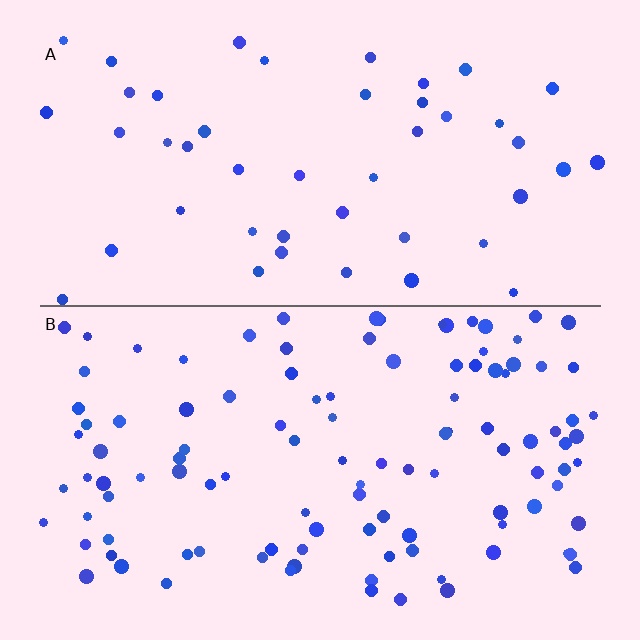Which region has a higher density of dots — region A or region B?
B (the bottom).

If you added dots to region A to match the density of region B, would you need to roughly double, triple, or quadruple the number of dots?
Approximately double.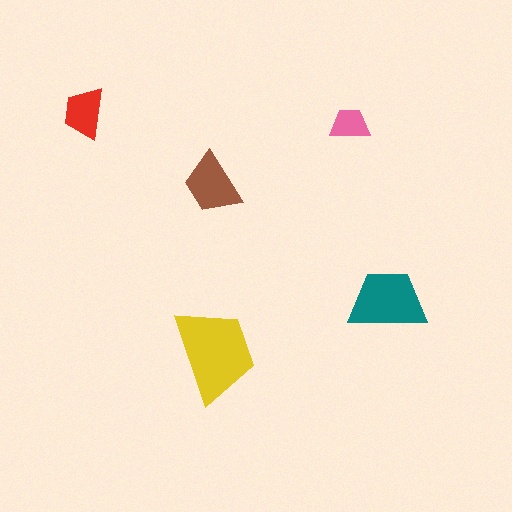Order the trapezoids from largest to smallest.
the yellow one, the teal one, the brown one, the red one, the pink one.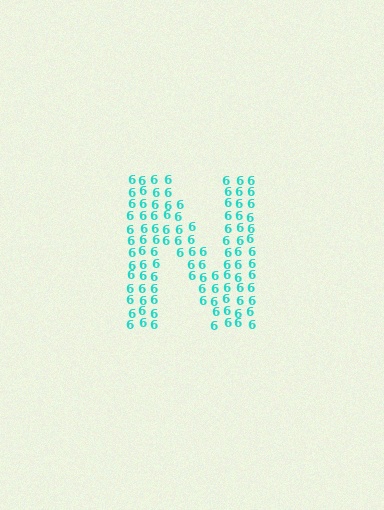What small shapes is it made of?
It is made of small digit 6's.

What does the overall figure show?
The overall figure shows the letter N.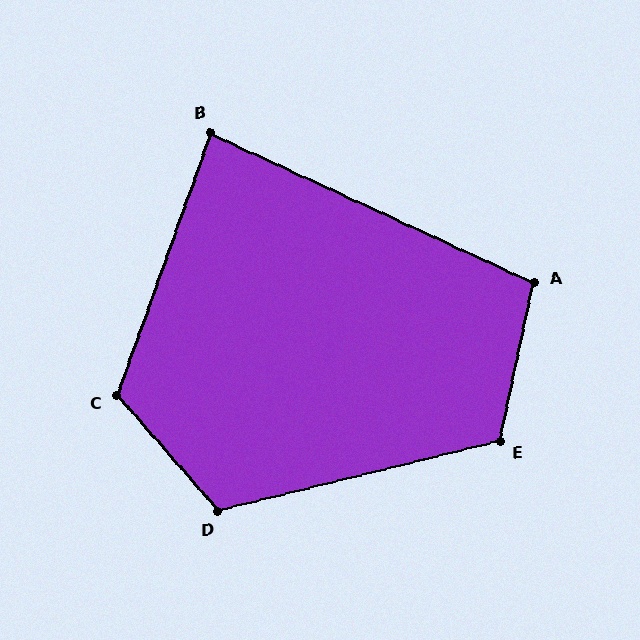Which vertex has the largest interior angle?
C, at approximately 119 degrees.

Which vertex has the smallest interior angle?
B, at approximately 85 degrees.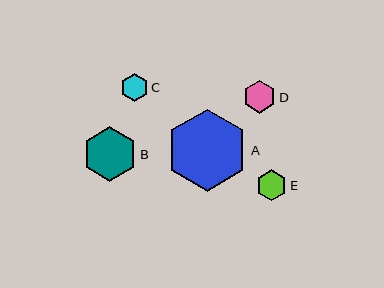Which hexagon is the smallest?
Hexagon C is the smallest with a size of approximately 27 pixels.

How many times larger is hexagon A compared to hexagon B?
Hexagon A is approximately 1.5 times the size of hexagon B.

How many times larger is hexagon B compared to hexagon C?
Hexagon B is approximately 2.0 times the size of hexagon C.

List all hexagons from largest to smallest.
From largest to smallest: A, B, D, E, C.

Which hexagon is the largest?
Hexagon A is the largest with a size of approximately 82 pixels.